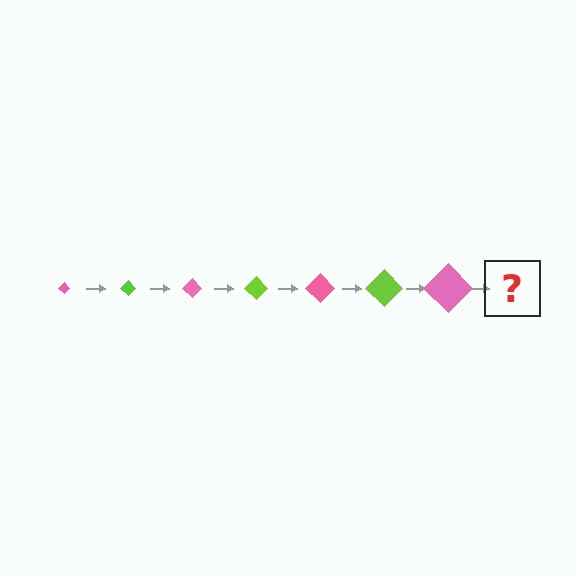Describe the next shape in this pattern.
It should be a lime diamond, larger than the previous one.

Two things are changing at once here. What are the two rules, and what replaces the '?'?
The two rules are that the diamond grows larger each step and the color cycles through pink and lime. The '?' should be a lime diamond, larger than the previous one.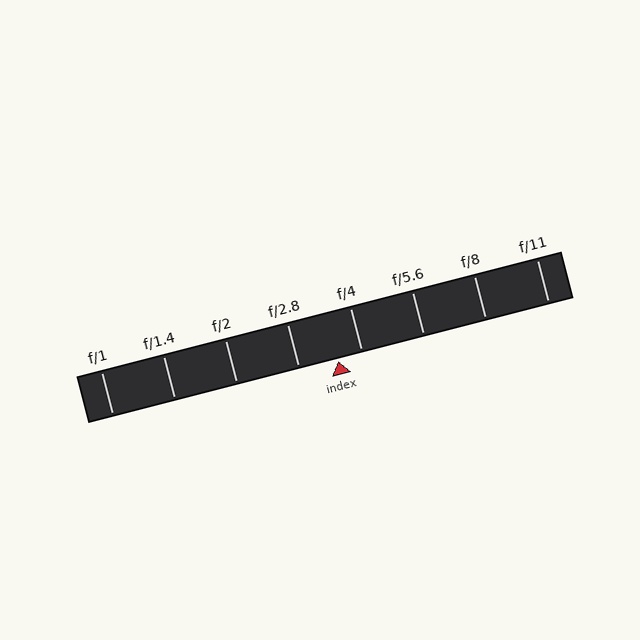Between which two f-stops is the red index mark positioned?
The index mark is between f/2.8 and f/4.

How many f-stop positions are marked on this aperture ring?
There are 8 f-stop positions marked.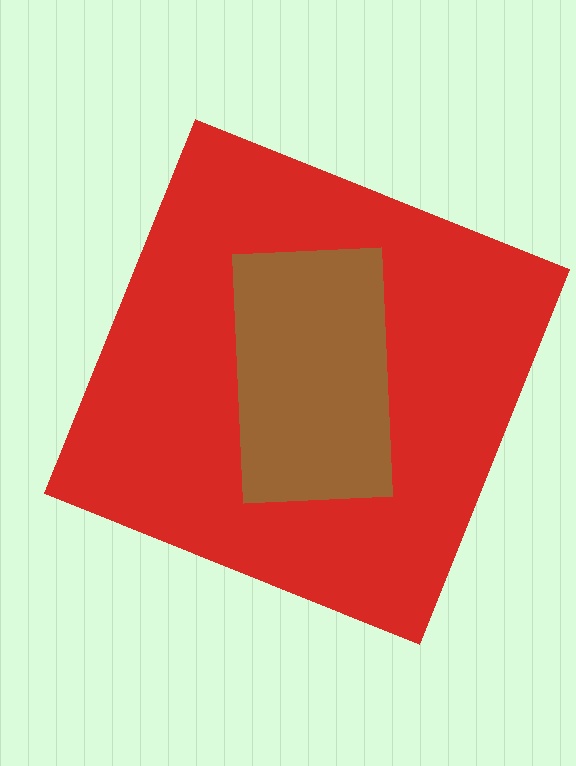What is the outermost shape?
The red square.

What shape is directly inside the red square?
The brown rectangle.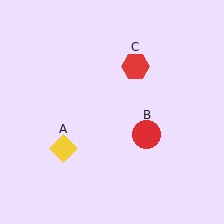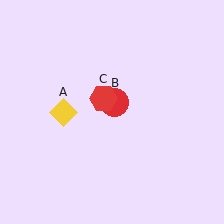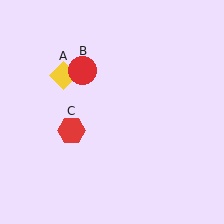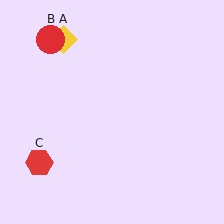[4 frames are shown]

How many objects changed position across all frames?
3 objects changed position: yellow diamond (object A), red circle (object B), red hexagon (object C).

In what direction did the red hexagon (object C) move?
The red hexagon (object C) moved down and to the left.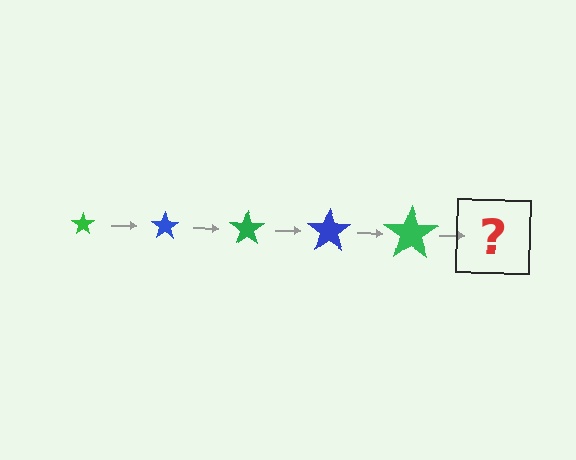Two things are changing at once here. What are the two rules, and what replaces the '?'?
The two rules are that the star grows larger each step and the color cycles through green and blue. The '?' should be a blue star, larger than the previous one.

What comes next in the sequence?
The next element should be a blue star, larger than the previous one.